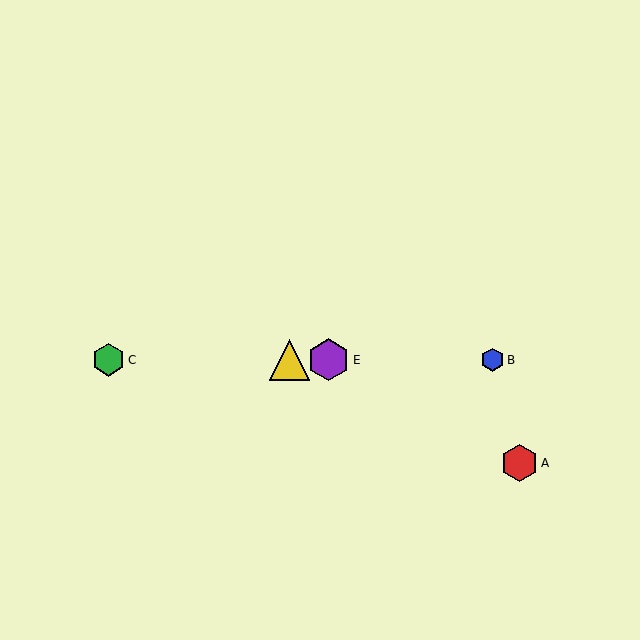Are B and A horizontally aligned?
No, B is at y≈360 and A is at y≈463.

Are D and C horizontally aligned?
Yes, both are at y≈360.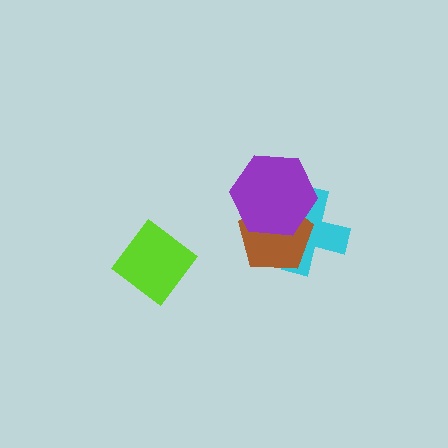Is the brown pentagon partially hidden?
Yes, it is partially covered by another shape.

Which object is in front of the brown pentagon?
The purple hexagon is in front of the brown pentagon.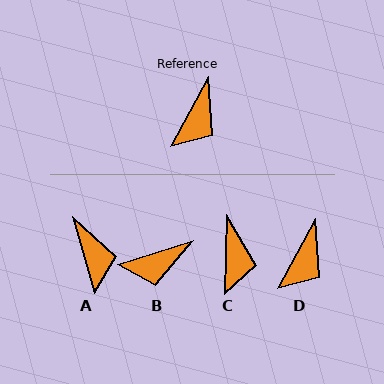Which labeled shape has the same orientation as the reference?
D.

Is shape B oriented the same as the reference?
No, it is off by about 45 degrees.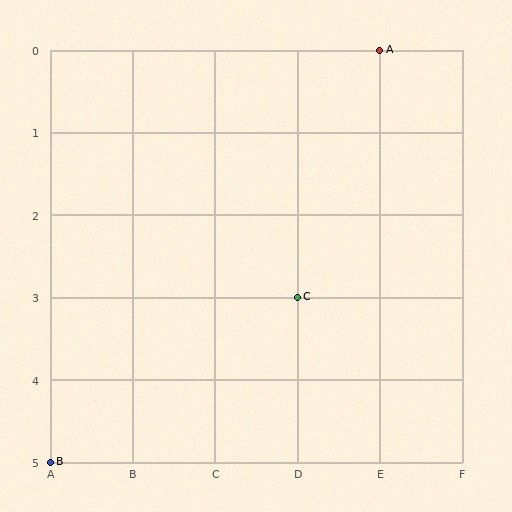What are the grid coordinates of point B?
Point B is at grid coordinates (A, 5).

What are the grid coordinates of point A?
Point A is at grid coordinates (E, 0).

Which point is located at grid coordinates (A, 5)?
Point B is at (A, 5).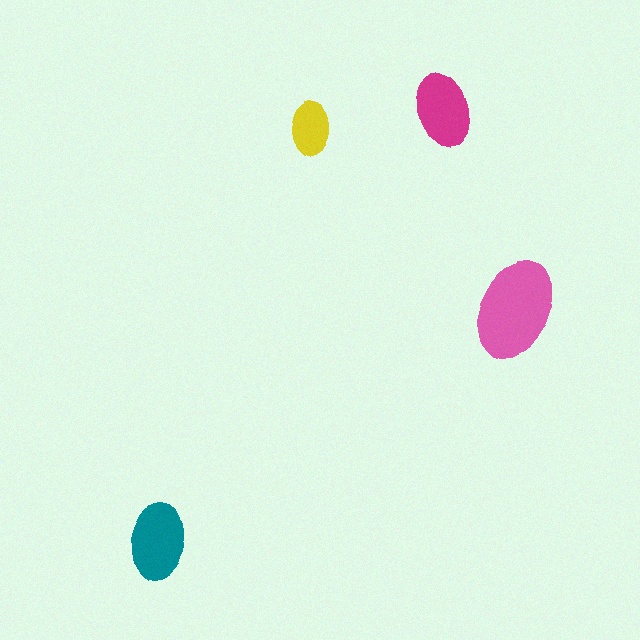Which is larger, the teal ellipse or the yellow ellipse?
The teal one.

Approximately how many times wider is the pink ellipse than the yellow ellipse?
About 2 times wider.